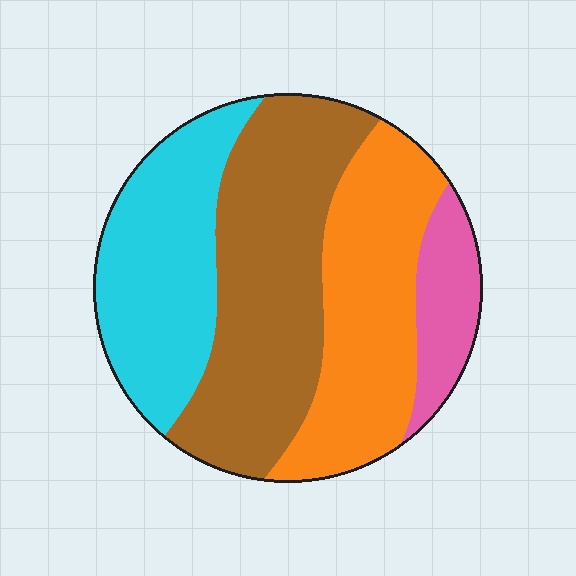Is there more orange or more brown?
Brown.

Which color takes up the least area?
Pink, at roughly 10%.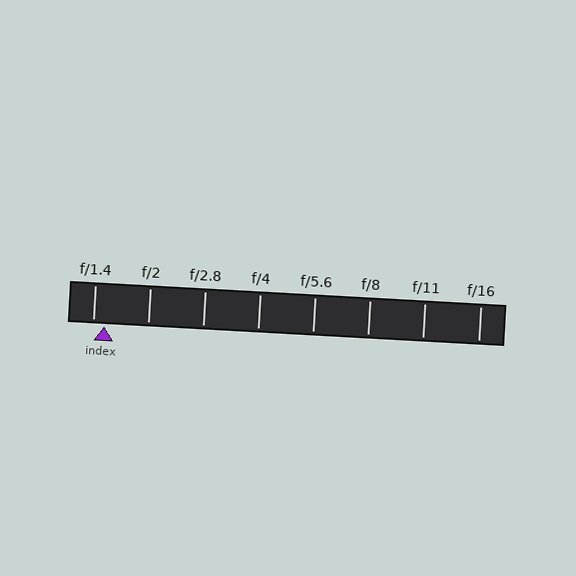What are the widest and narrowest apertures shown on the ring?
The widest aperture shown is f/1.4 and the narrowest is f/16.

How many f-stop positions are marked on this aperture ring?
There are 8 f-stop positions marked.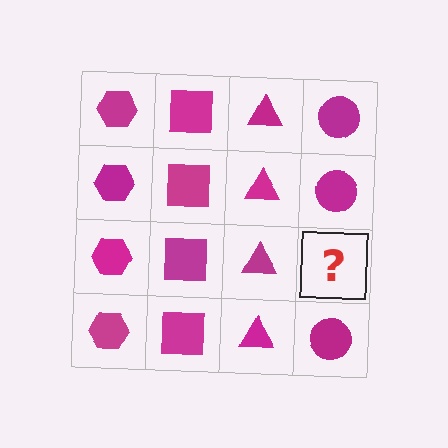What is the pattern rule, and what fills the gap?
The rule is that each column has a consistent shape. The gap should be filled with a magenta circle.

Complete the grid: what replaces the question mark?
The question mark should be replaced with a magenta circle.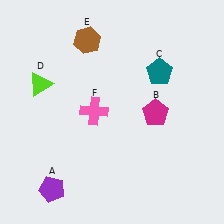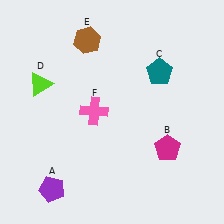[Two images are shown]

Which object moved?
The magenta pentagon (B) moved down.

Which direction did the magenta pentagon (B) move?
The magenta pentagon (B) moved down.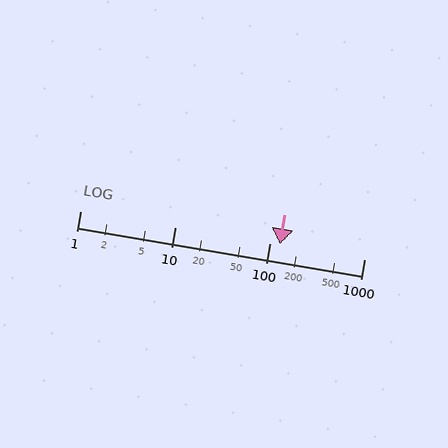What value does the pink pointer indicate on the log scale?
The pointer indicates approximately 130.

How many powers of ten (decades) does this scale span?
The scale spans 3 decades, from 1 to 1000.